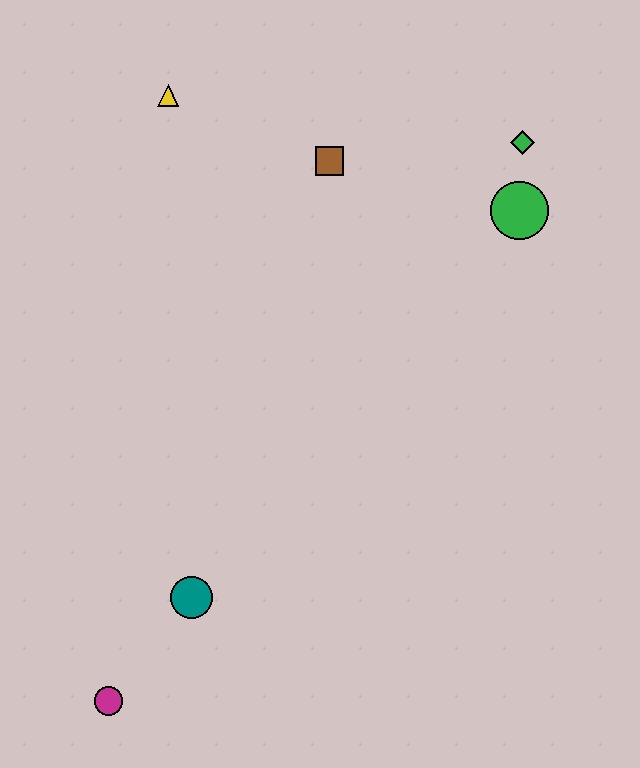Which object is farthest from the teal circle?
The green diamond is farthest from the teal circle.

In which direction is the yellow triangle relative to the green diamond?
The yellow triangle is to the left of the green diamond.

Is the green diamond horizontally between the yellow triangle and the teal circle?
No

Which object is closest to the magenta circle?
The teal circle is closest to the magenta circle.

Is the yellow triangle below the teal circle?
No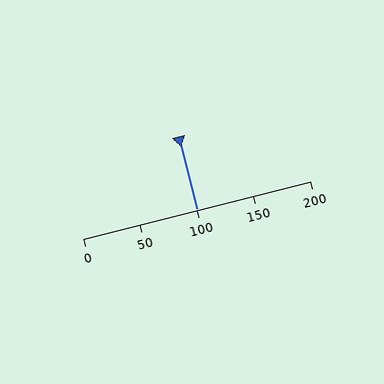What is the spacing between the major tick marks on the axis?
The major ticks are spaced 50 apart.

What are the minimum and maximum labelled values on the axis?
The axis runs from 0 to 200.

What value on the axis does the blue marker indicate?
The marker indicates approximately 100.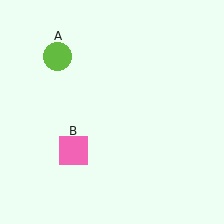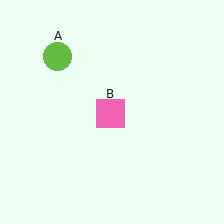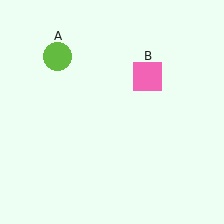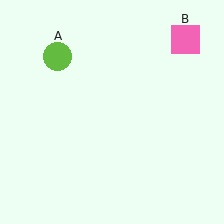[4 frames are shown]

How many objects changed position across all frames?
1 object changed position: pink square (object B).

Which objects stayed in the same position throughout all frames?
Lime circle (object A) remained stationary.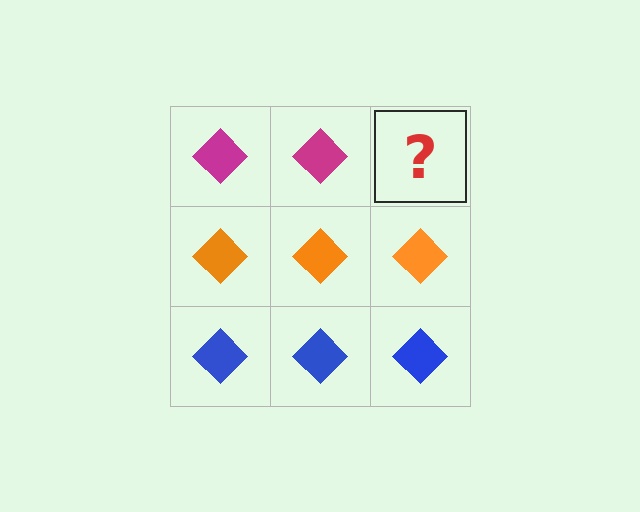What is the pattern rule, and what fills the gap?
The rule is that each row has a consistent color. The gap should be filled with a magenta diamond.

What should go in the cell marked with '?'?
The missing cell should contain a magenta diamond.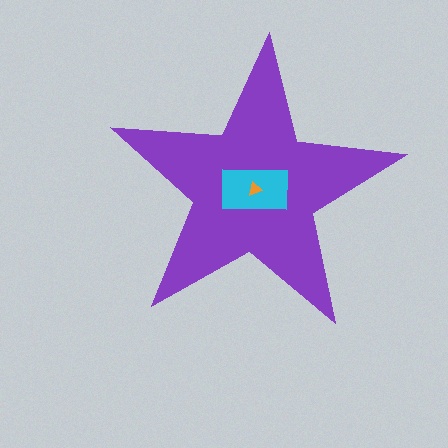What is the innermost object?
The orange triangle.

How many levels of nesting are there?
3.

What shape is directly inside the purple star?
The cyan rectangle.